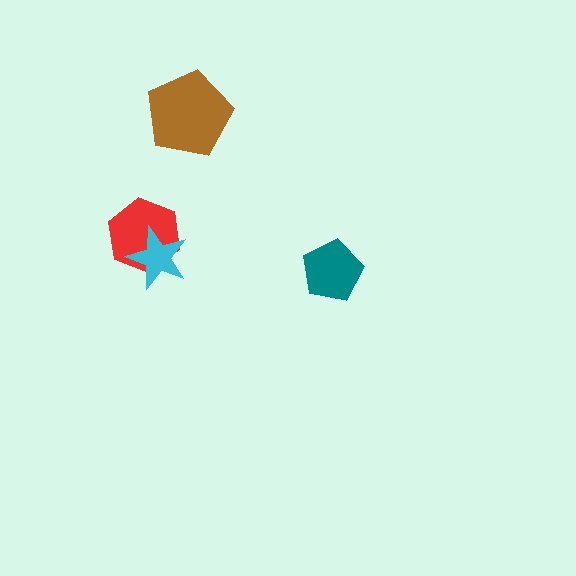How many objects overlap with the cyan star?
1 object overlaps with the cyan star.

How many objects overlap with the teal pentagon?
0 objects overlap with the teal pentagon.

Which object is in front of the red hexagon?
The cyan star is in front of the red hexagon.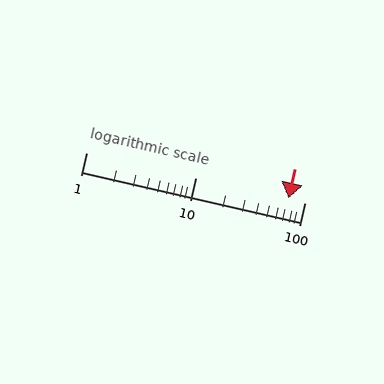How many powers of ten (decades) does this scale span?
The scale spans 2 decades, from 1 to 100.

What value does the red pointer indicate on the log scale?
The pointer indicates approximately 71.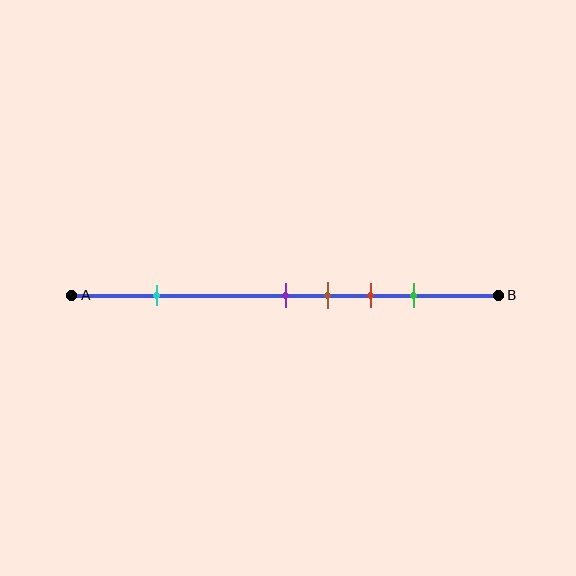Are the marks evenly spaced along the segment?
No, the marks are not evenly spaced.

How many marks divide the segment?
There are 5 marks dividing the segment.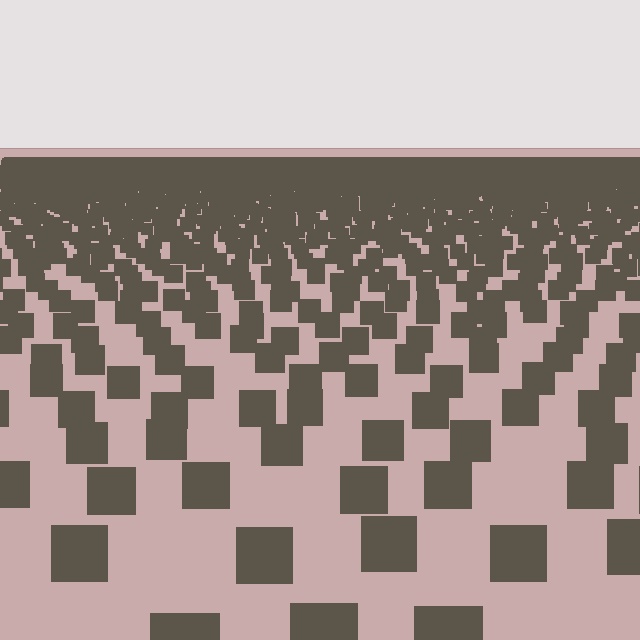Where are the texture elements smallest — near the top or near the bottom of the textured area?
Near the top.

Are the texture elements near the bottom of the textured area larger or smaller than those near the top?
Larger. Near the bottom, elements are closer to the viewer and appear at a bigger on-screen size.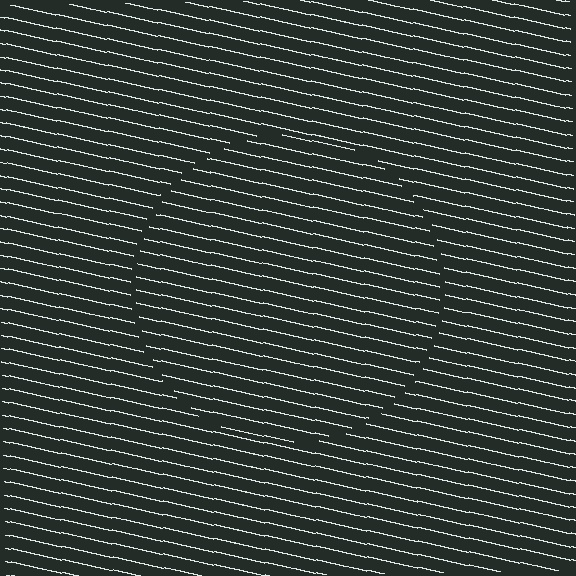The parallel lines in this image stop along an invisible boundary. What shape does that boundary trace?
An illusory circle. The interior of the shape contains the same grating, shifted by half a period — the contour is defined by the phase discontinuity where line-ends from the inner and outer gratings abut.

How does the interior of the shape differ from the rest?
The interior of the shape contains the same grating, shifted by half a period — the contour is defined by the phase discontinuity where line-ends from the inner and outer gratings abut.